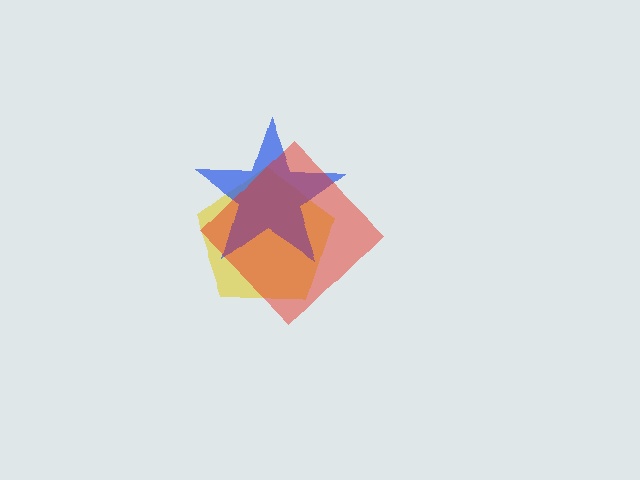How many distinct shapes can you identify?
There are 3 distinct shapes: a yellow pentagon, a blue star, a red diamond.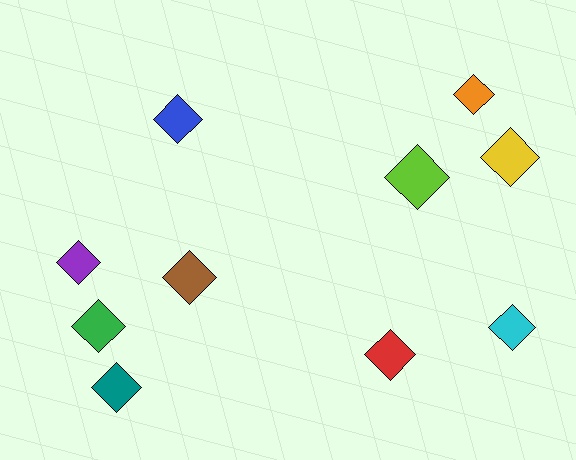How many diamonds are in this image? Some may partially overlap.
There are 10 diamonds.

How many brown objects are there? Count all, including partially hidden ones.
There is 1 brown object.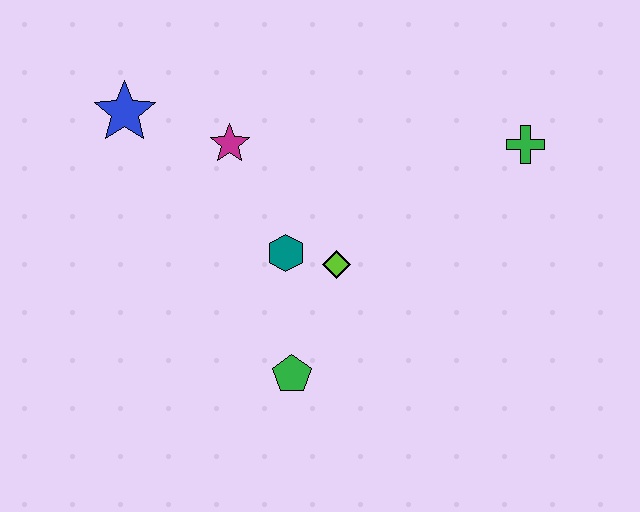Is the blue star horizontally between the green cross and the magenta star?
No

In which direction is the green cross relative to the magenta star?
The green cross is to the right of the magenta star.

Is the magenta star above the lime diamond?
Yes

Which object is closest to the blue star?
The magenta star is closest to the blue star.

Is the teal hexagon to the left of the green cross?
Yes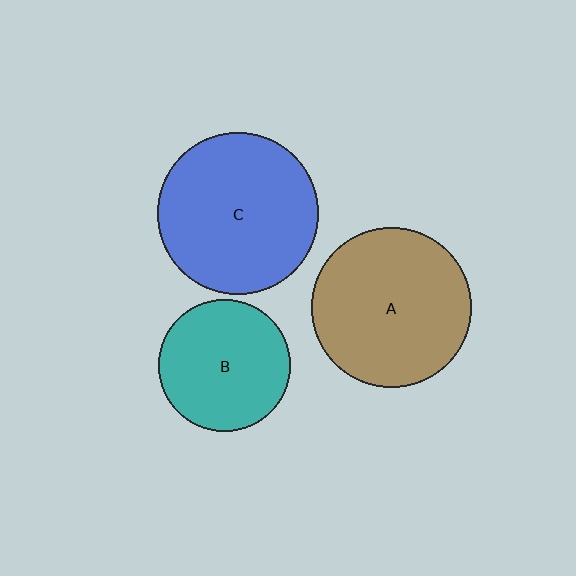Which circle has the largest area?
Circle C (blue).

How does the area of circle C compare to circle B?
Approximately 1.5 times.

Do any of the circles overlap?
No, none of the circles overlap.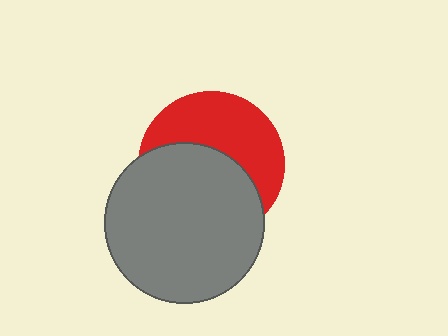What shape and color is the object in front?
The object in front is a gray circle.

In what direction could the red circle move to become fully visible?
The red circle could move up. That would shift it out from behind the gray circle entirely.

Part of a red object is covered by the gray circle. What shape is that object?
It is a circle.